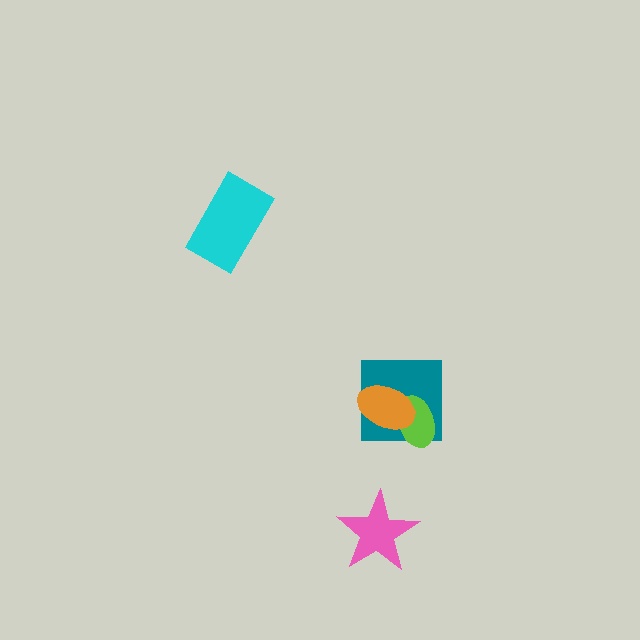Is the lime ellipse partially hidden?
Yes, it is partially covered by another shape.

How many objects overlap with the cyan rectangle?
0 objects overlap with the cyan rectangle.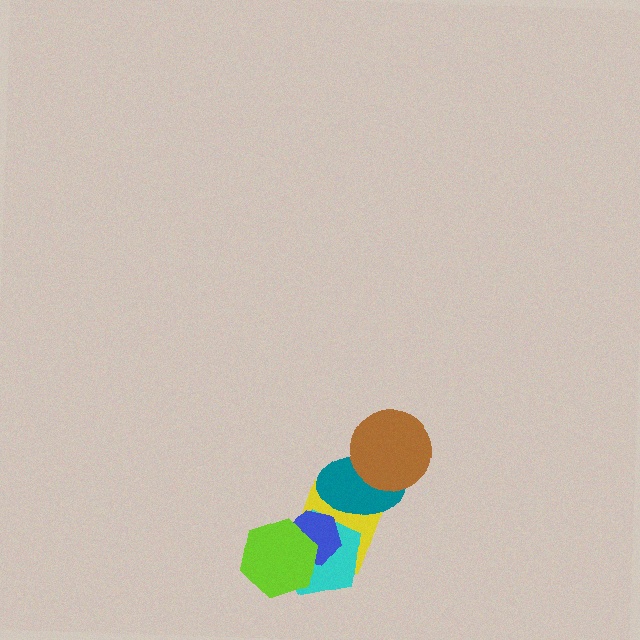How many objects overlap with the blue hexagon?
3 objects overlap with the blue hexagon.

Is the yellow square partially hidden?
Yes, it is partially covered by another shape.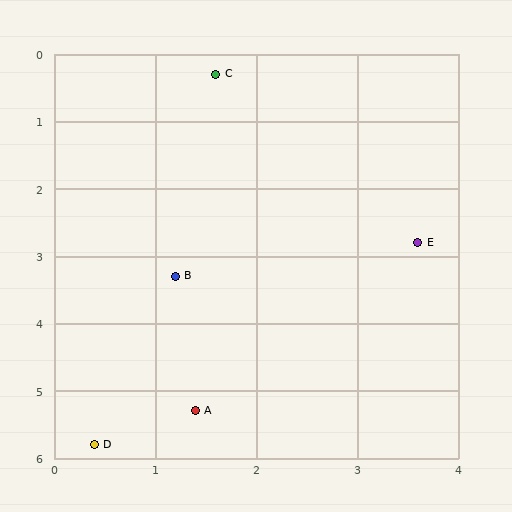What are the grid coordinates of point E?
Point E is at approximately (3.6, 2.8).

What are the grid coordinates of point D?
Point D is at approximately (0.4, 5.8).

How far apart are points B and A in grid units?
Points B and A are about 2.0 grid units apart.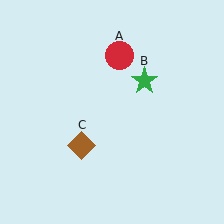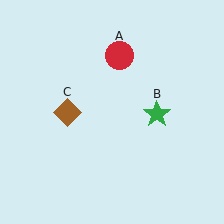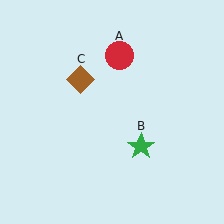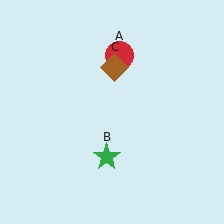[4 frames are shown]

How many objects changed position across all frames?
2 objects changed position: green star (object B), brown diamond (object C).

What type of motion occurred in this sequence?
The green star (object B), brown diamond (object C) rotated clockwise around the center of the scene.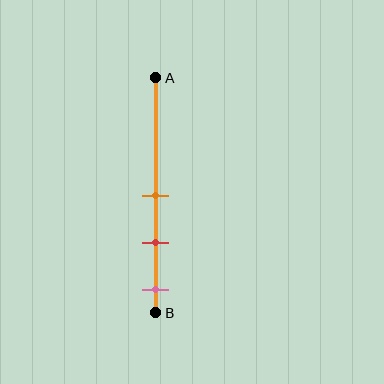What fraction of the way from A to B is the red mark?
The red mark is approximately 70% (0.7) of the way from A to B.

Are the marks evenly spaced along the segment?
Yes, the marks are approximately evenly spaced.